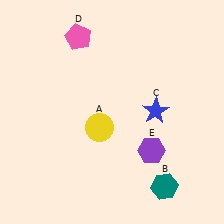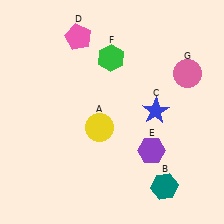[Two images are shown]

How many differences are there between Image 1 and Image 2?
There are 2 differences between the two images.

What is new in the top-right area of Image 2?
A pink circle (G) was added in the top-right area of Image 2.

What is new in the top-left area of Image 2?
A green hexagon (F) was added in the top-left area of Image 2.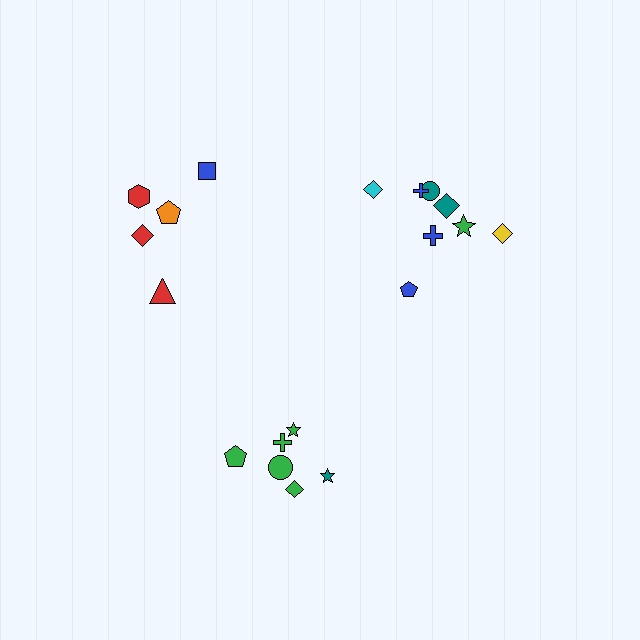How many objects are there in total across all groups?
There are 19 objects.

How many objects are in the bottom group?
There are 6 objects.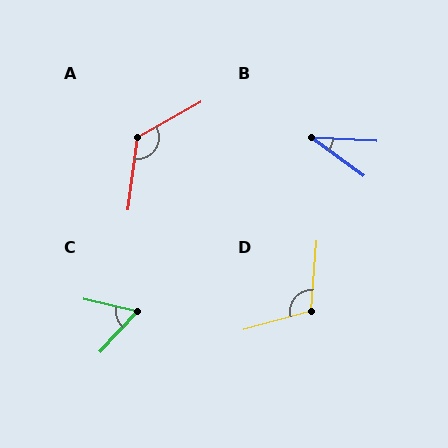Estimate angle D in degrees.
Approximately 110 degrees.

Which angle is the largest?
A, at approximately 127 degrees.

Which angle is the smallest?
B, at approximately 33 degrees.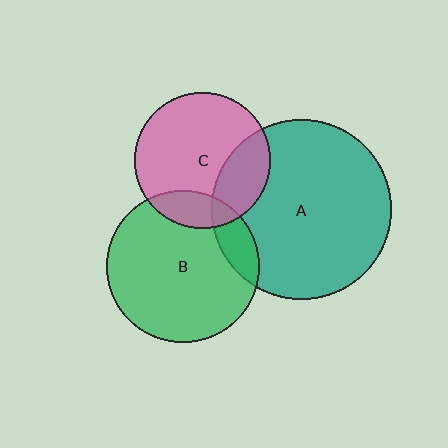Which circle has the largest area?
Circle A (teal).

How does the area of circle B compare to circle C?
Approximately 1.3 times.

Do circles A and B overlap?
Yes.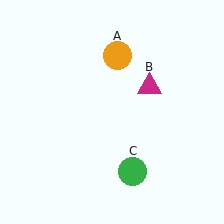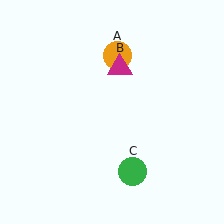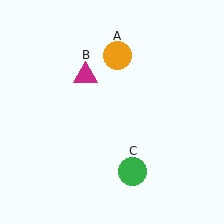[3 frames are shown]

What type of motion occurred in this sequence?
The magenta triangle (object B) rotated counterclockwise around the center of the scene.